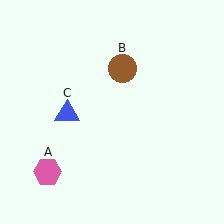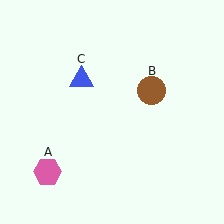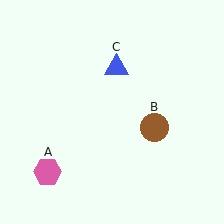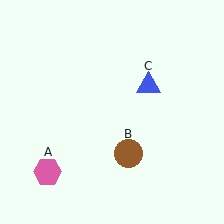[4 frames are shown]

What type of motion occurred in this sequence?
The brown circle (object B), blue triangle (object C) rotated clockwise around the center of the scene.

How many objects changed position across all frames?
2 objects changed position: brown circle (object B), blue triangle (object C).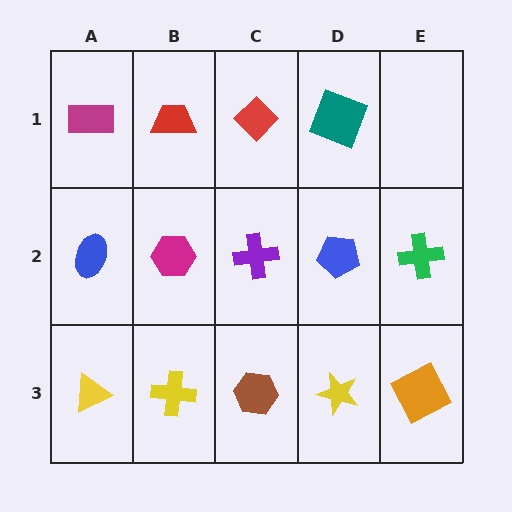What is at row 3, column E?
An orange square.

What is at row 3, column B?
A yellow cross.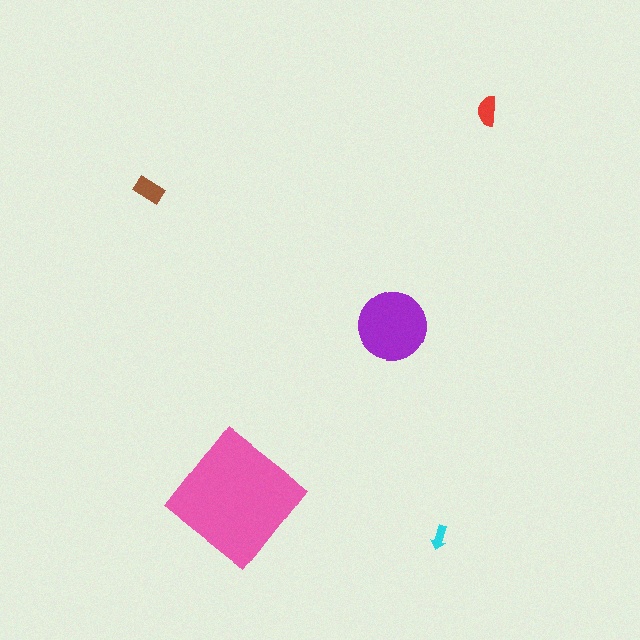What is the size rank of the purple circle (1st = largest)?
2nd.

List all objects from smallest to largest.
The cyan arrow, the red semicircle, the brown rectangle, the purple circle, the pink diamond.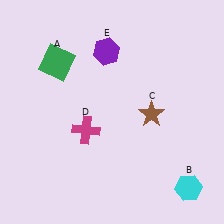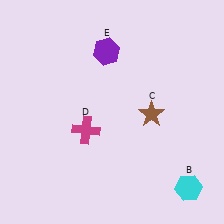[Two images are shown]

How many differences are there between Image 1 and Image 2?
There is 1 difference between the two images.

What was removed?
The green square (A) was removed in Image 2.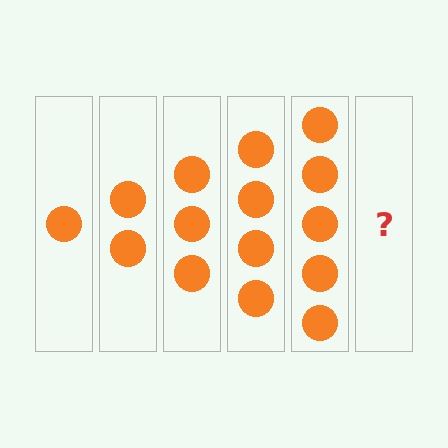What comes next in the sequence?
The next element should be 6 circles.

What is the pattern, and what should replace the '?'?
The pattern is that each step adds one more circle. The '?' should be 6 circles.